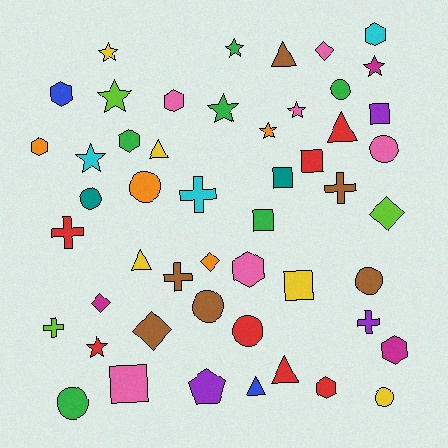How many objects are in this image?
There are 50 objects.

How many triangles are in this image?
There are 6 triangles.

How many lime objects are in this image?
There are 3 lime objects.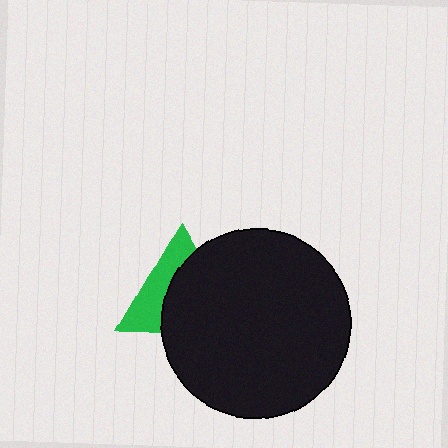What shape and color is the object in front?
The object in front is a black circle.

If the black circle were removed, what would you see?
You would see the complete green triangle.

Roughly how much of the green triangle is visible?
A small part of it is visible (roughly 41%).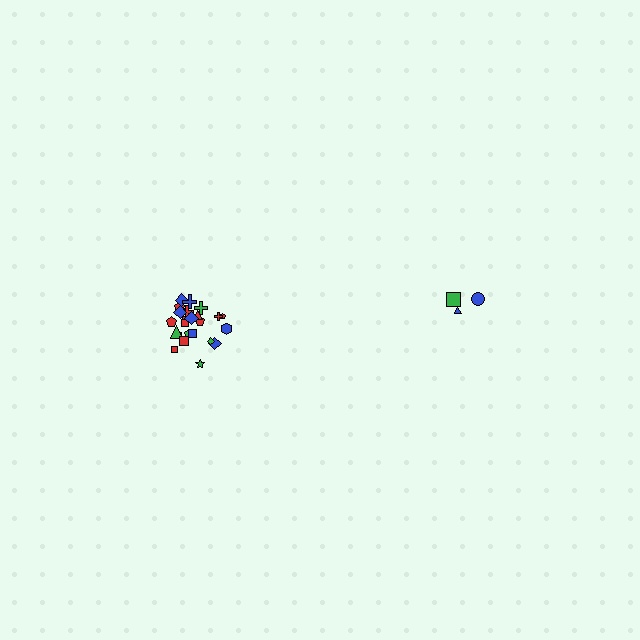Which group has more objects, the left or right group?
The left group.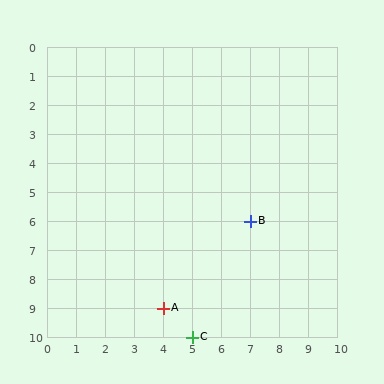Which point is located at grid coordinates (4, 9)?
Point A is at (4, 9).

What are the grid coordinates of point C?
Point C is at grid coordinates (5, 10).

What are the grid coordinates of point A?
Point A is at grid coordinates (4, 9).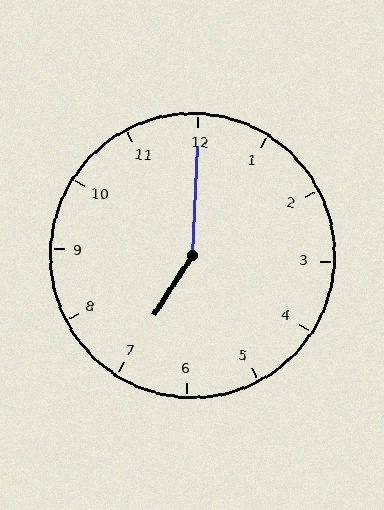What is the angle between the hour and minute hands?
Approximately 150 degrees.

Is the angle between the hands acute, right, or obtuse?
It is obtuse.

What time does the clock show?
7:00.